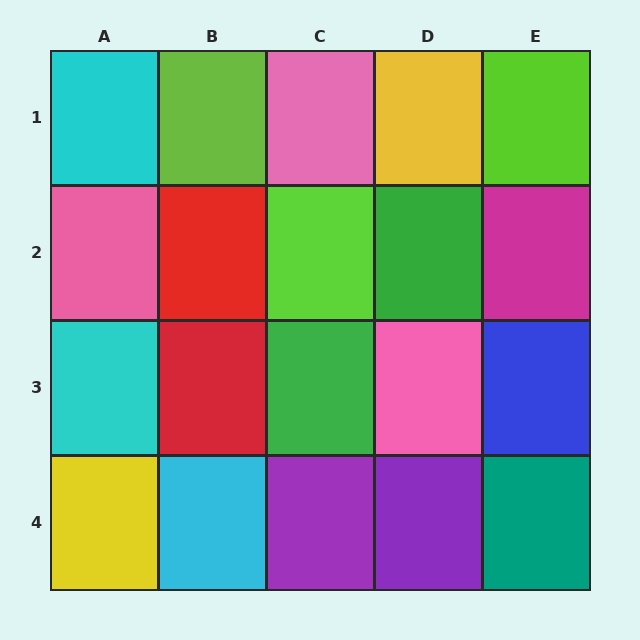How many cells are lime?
3 cells are lime.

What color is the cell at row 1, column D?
Yellow.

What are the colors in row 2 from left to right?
Pink, red, lime, green, magenta.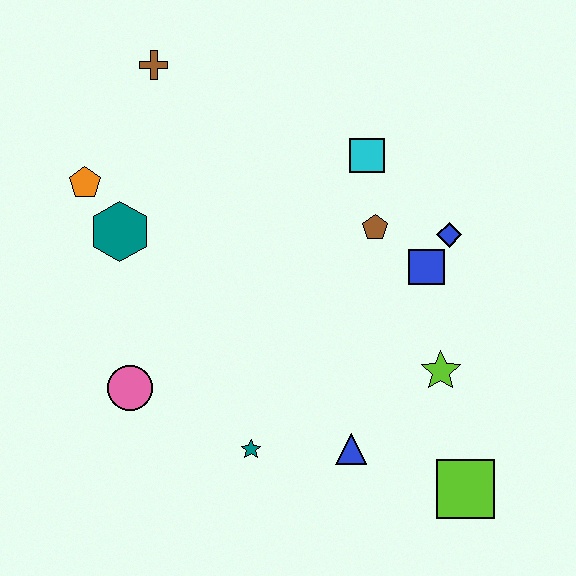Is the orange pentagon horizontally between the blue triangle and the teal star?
No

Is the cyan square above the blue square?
Yes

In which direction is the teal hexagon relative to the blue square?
The teal hexagon is to the left of the blue square.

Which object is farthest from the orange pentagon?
The lime square is farthest from the orange pentagon.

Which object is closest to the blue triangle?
The teal star is closest to the blue triangle.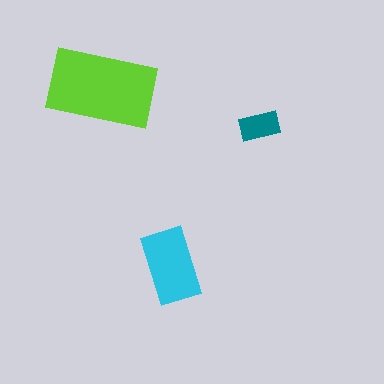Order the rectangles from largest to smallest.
the lime one, the cyan one, the teal one.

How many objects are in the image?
There are 3 objects in the image.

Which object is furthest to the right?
The teal rectangle is rightmost.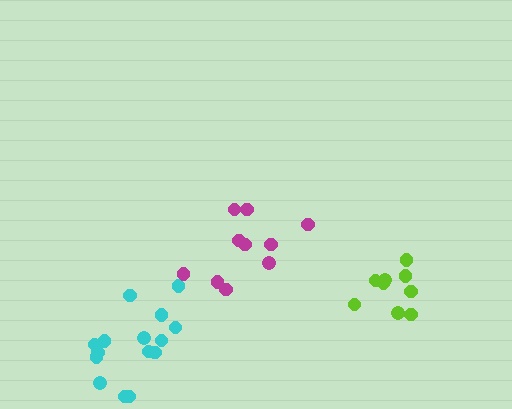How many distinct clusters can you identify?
There are 3 distinct clusters.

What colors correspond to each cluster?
The clusters are colored: lime, cyan, magenta.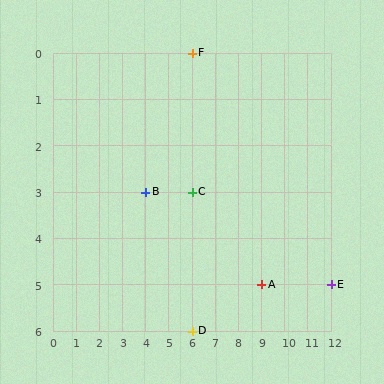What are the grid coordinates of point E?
Point E is at grid coordinates (12, 5).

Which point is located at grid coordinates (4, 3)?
Point B is at (4, 3).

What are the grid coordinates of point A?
Point A is at grid coordinates (9, 5).